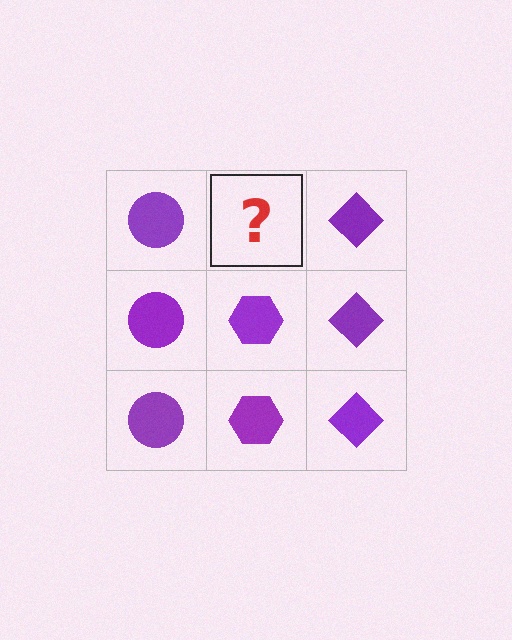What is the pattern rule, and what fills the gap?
The rule is that each column has a consistent shape. The gap should be filled with a purple hexagon.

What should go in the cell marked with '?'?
The missing cell should contain a purple hexagon.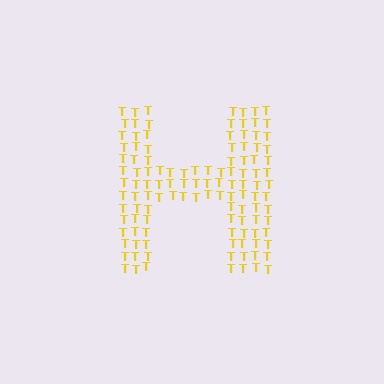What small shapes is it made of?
It is made of small letter T's.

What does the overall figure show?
The overall figure shows the letter H.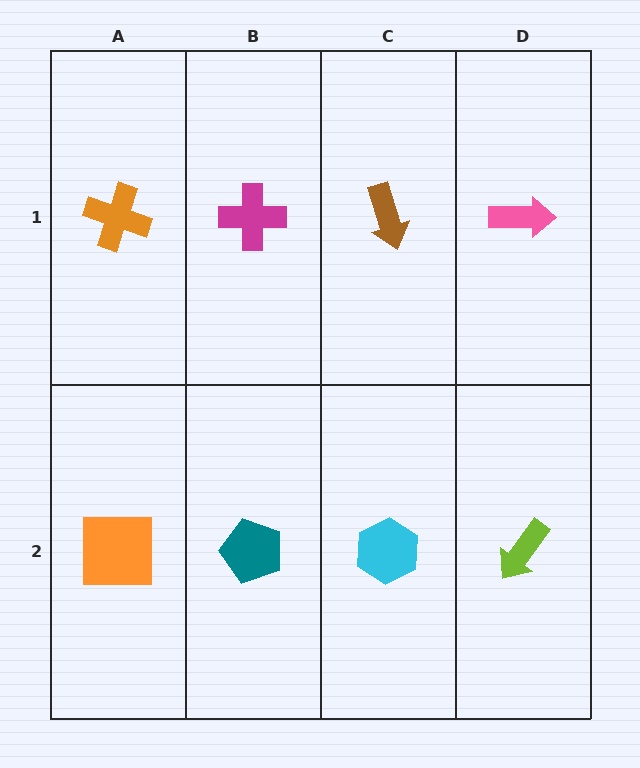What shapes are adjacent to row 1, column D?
A lime arrow (row 2, column D), a brown arrow (row 1, column C).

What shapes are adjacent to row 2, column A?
An orange cross (row 1, column A), a teal pentagon (row 2, column B).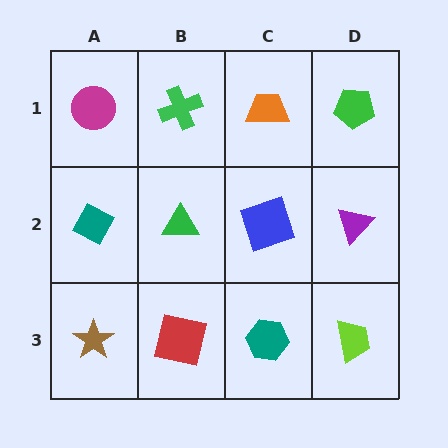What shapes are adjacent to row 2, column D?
A green pentagon (row 1, column D), a lime trapezoid (row 3, column D), a blue square (row 2, column C).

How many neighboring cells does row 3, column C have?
3.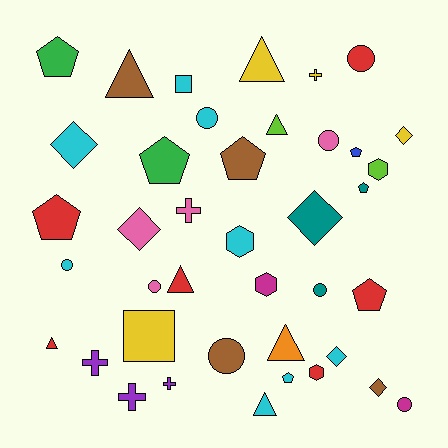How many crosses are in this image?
There are 5 crosses.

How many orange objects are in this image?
There is 1 orange object.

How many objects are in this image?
There are 40 objects.